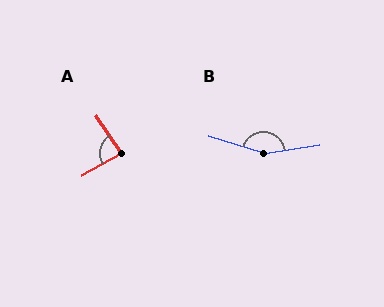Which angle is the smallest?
A, at approximately 85 degrees.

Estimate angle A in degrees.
Approximately 85 degrees.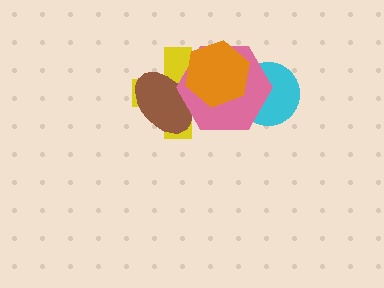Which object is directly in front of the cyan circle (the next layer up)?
The pink hexagon is directly in front of the cyan circle.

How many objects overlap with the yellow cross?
3 objects overlap with the yellow cross.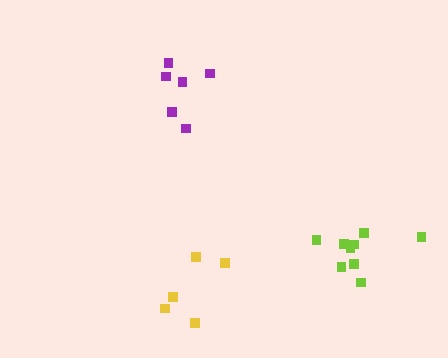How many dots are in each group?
Group 1: 5 dots, Group 2: 6 dots, Group 3: 9 dots (20 total).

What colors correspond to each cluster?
The clusters are colored: yellow, purple, lime.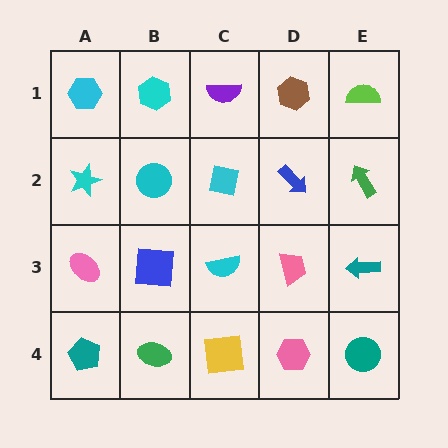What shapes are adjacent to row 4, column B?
A blue square (row 3, column B), a teal pentagon (row 4, column A), a yellow square (row 4, column C).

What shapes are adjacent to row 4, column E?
A teal arrow (row 3, column E), a pink hexagon (row 4, column D).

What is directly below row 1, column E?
A green arrow.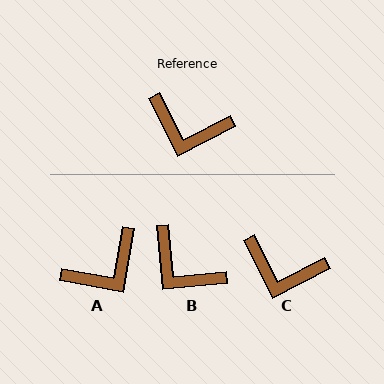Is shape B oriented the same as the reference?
No, it is off by about 21 degrees.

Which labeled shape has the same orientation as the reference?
C.